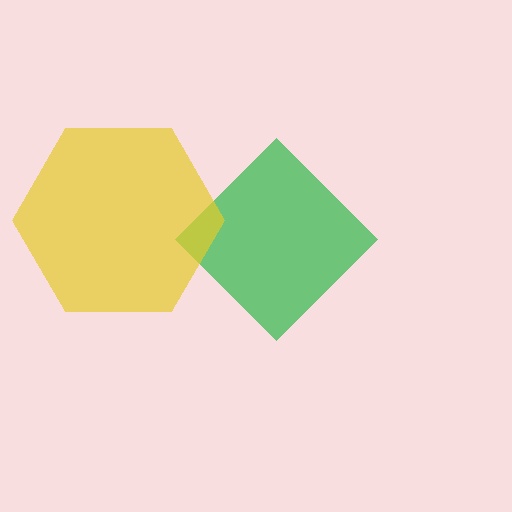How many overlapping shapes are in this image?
There are 2 overlapping shapes in the image.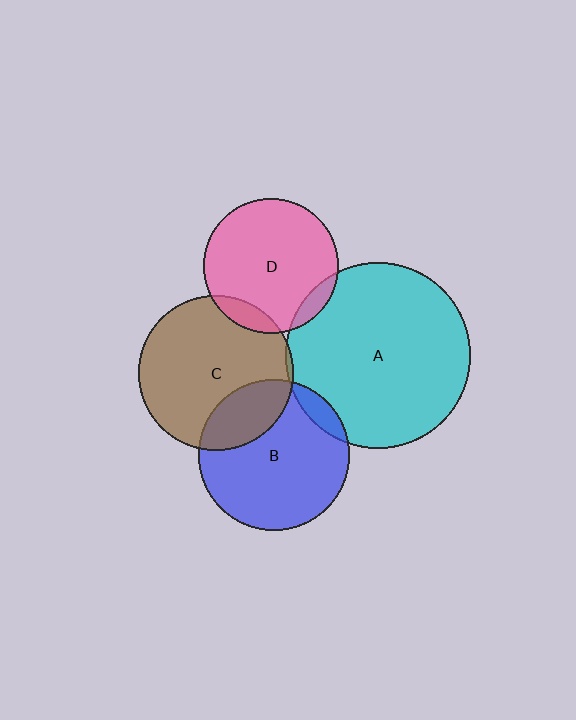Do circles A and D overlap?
Yes.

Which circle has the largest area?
Circle A (cyan).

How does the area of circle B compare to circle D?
Approximately 1.2 times.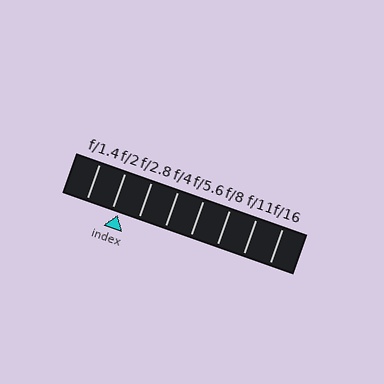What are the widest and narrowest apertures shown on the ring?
The widest aperture shown is f/1.4 and the narrowest is f/16.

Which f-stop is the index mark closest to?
The index mark is closest to f/2.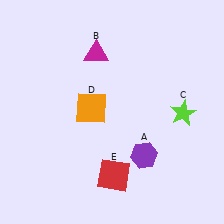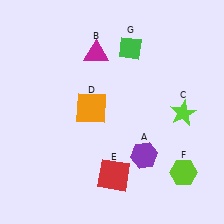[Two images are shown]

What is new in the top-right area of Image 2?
A green diamond (G) was added in the top-right area of Image 2.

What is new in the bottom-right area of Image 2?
A lime hexagon (F) was added in the bottom-right area of Image 2.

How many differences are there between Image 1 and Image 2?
There are 2 differences between the two images.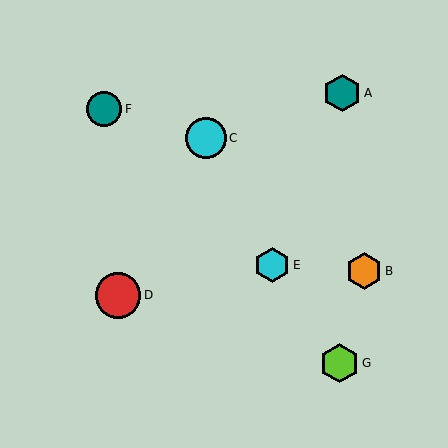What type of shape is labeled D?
Shape D is a red circle.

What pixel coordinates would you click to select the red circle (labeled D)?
Click at (118, 295) to select the red circle D.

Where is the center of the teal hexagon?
The center of the teal hexagon is at (342, 93).